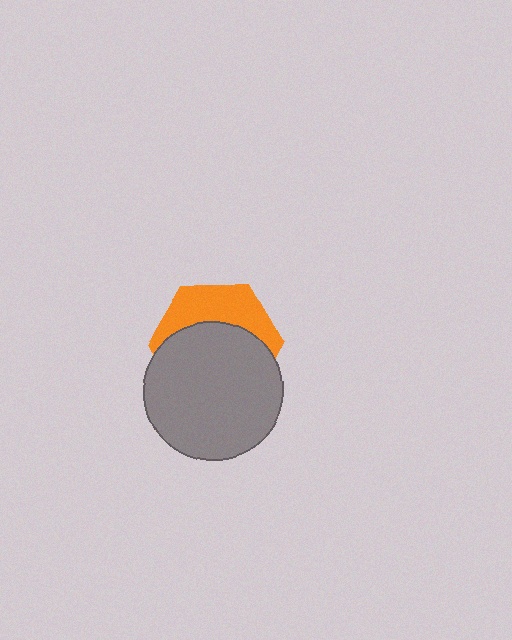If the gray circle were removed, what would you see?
You would see the complete orange hexagon.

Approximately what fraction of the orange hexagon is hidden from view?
Roughly 62% of the orange hexagon is hidden behind the gray circle.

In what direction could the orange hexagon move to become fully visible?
The orange hexagon could move up. That would shift it out from behind the gray circle entirely.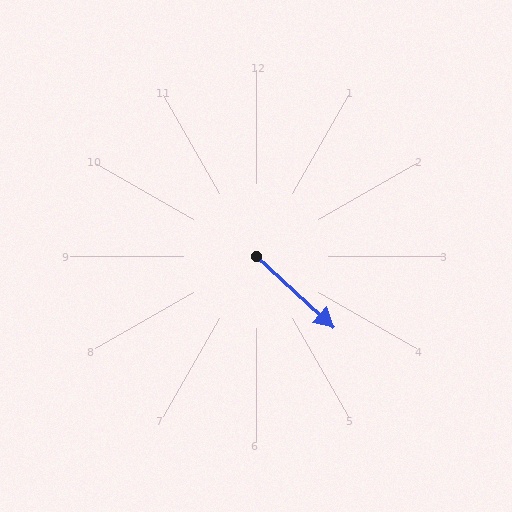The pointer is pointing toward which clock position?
Roughly 4 o'clock.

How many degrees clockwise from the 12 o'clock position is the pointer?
Approximately 133 degrees.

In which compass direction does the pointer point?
Southeast.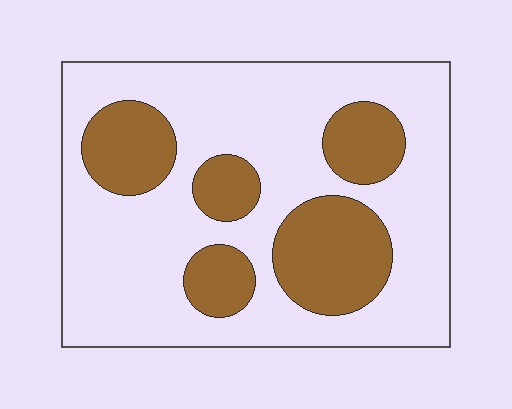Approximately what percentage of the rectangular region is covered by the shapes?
Approximately 30%.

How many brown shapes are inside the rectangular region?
5.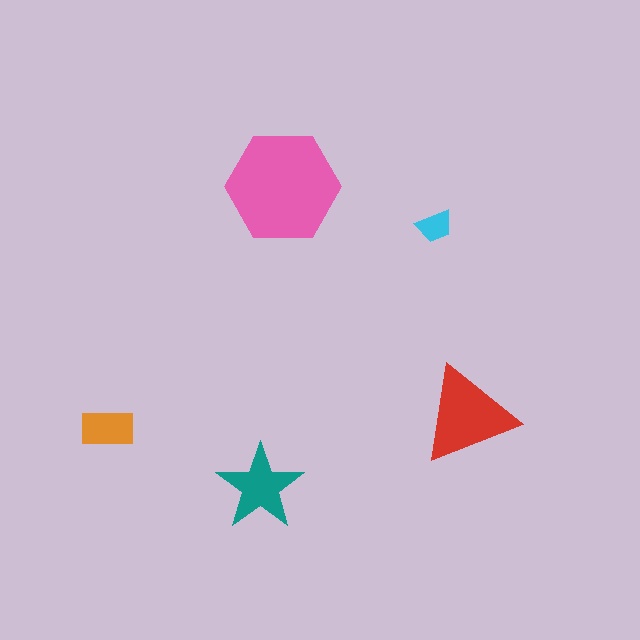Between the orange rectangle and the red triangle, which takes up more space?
The red triangle.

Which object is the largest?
The pink hexagon.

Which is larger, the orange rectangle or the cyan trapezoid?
The orange rectangle.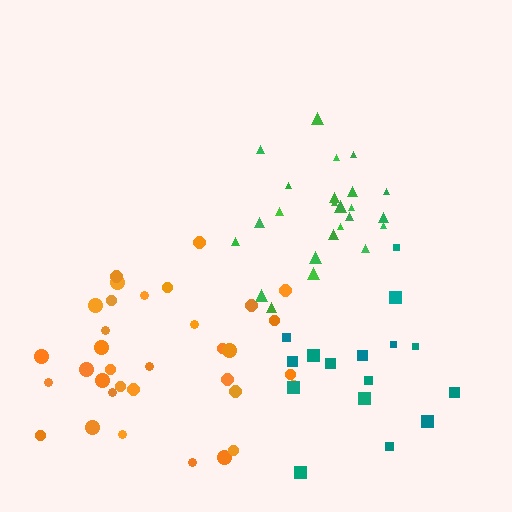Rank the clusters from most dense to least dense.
green, orange, teal.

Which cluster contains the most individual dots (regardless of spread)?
Orange (34).